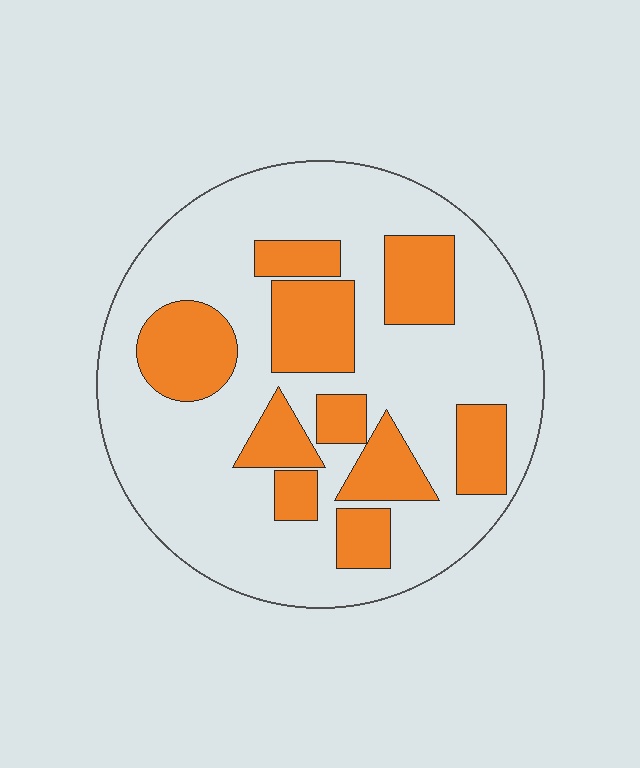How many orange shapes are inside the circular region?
10.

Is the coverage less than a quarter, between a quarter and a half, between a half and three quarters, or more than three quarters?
Between a quarter and a half.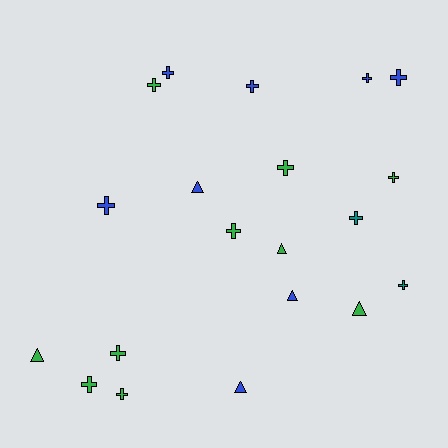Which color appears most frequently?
Green, with 10 objects.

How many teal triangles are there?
There are no teal triangles.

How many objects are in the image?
There are 20 objects.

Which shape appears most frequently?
Cross, with 14 objects.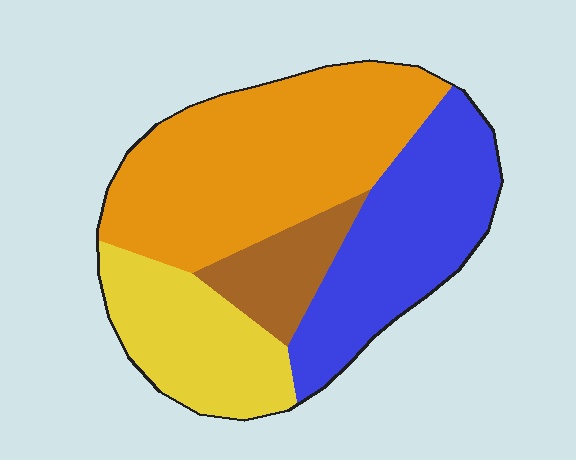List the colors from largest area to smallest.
From largest to smallest: orange, blue, yellow, brown.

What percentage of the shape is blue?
Blue covers roughly 30% of the shape.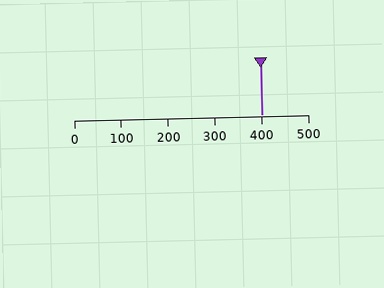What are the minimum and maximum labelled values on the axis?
The axis runs from 0 to 500.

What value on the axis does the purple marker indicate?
The marker indicates approximately 400.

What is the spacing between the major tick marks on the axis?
The major ticks are spaced 100 apart.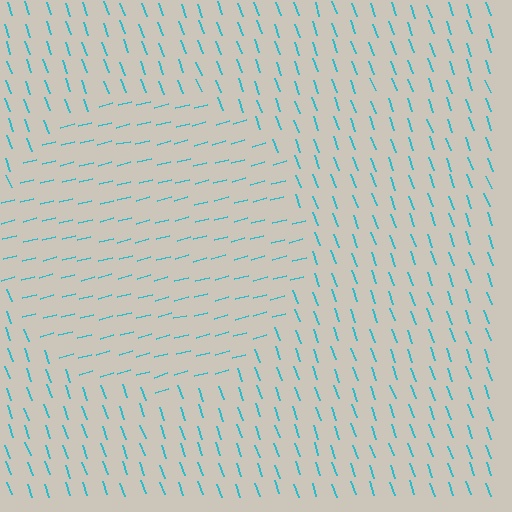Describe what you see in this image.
The image is filled with small cyan line segments. A circle region in the image has lines oriented differently from the surrounding lines, creating a visible texture boundary.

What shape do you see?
I see a circle.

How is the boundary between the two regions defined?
The boundary is defined purely by a change in line orientation (approximately 85 degrees difference). All lines are the same color and thickness.